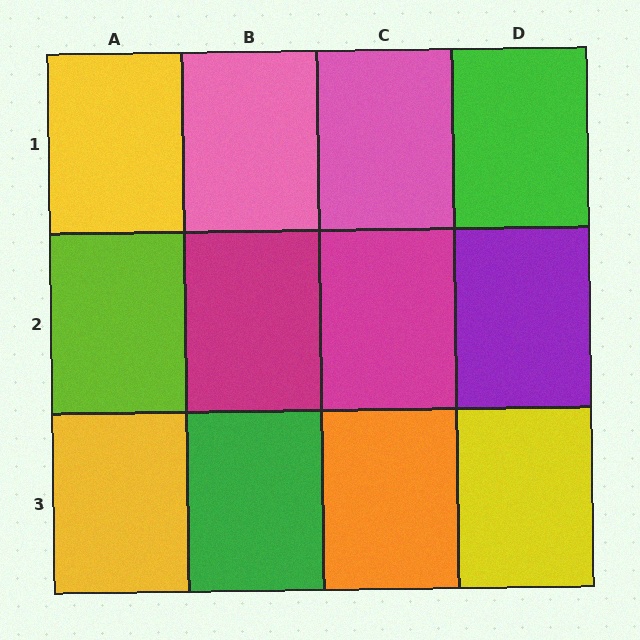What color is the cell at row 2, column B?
Magenta.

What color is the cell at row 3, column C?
Orange.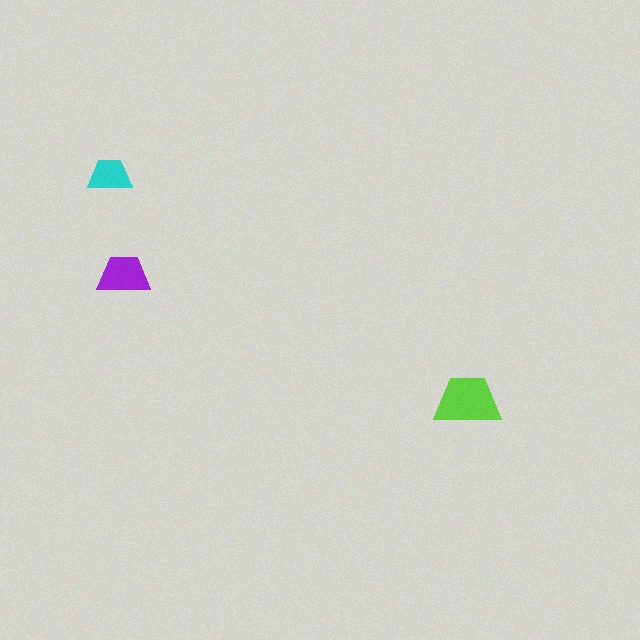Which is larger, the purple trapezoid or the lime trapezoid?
The lime one.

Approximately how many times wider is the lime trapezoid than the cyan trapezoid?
About 1.5 times wider.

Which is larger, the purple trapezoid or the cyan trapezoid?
The purple one.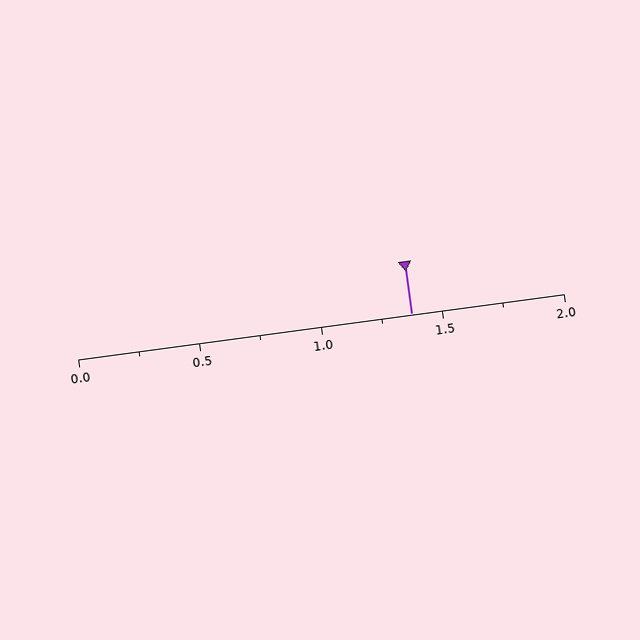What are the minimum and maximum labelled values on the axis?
The axis runs from 0.0 to 2.0.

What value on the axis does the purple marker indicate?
The marker indicates approximately 1.38.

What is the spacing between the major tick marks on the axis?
The major ticks are spaced 0.5 apart.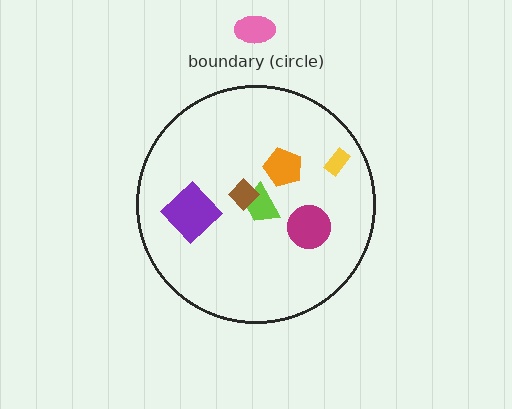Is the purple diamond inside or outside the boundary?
Inside.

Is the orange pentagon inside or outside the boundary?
Inside.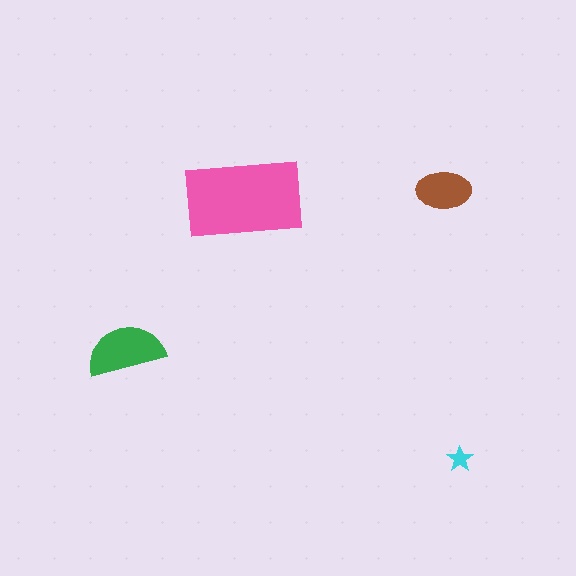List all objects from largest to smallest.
The pink rectangle, the green semicircle, the brown ellipse, the cyan star.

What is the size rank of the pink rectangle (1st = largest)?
1st.